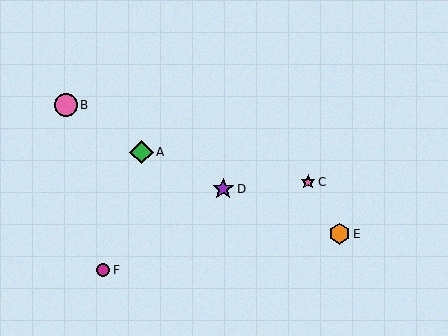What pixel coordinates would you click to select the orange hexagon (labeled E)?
Click at (340, 234) to select the orange hexagon E.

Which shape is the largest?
The green diamond (labeled A) is the largest.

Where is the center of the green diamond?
The center of the green diamond is at (141, 152).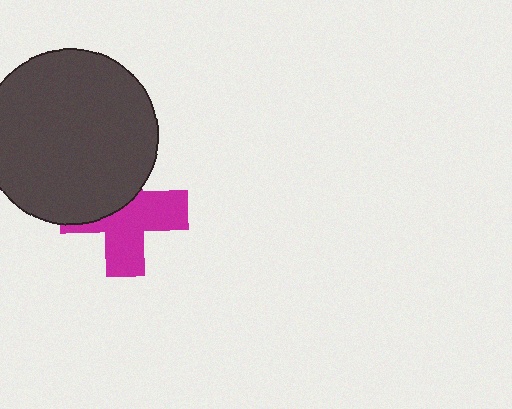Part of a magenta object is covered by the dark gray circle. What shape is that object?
It is a cross.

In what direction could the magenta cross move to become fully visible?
The magenta cross could move down. That would shift it out from behind the dark gray circle entirely.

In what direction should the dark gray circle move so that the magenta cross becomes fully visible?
The dark gray circle should move up. That is the shortest direction to clear the overlap and leave the magenta cross fully visible.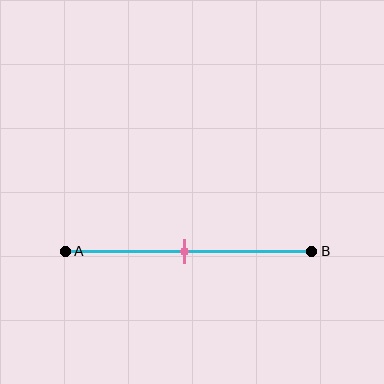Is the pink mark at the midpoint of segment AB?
Yes, the mark is approximately at the midpoint.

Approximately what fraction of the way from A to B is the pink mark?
The pink mark is approximately 50% of the way from A to B.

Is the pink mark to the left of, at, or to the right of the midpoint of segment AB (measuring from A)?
The pink mark is approximately at the midpoint of segment AB.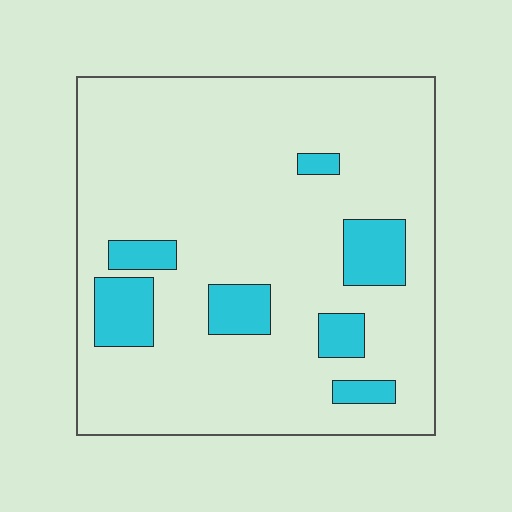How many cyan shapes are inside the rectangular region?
7.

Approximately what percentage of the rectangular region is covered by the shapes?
Approximately 15%.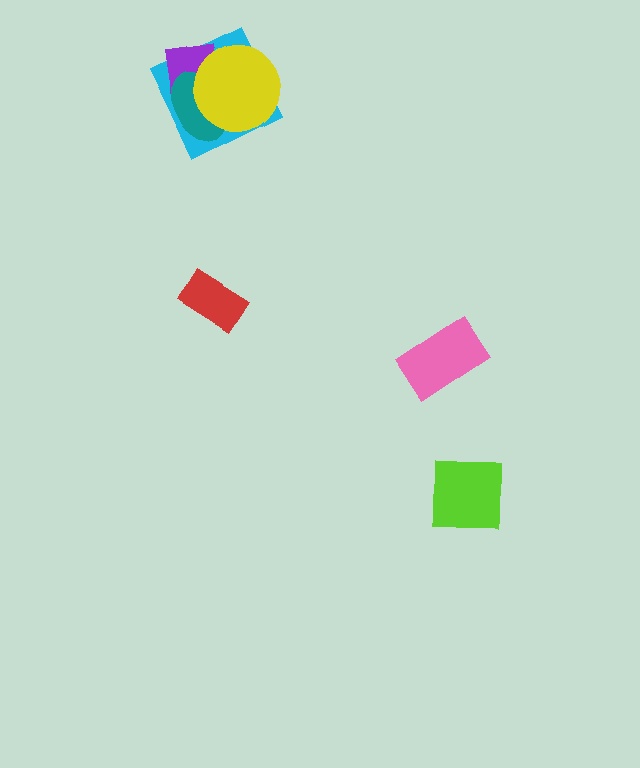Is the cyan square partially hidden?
Yes, it is partially covered by another shape.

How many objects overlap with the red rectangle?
0 objects overlap with the red rectangle.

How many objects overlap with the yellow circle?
3 objects overlap with the yellow circle.